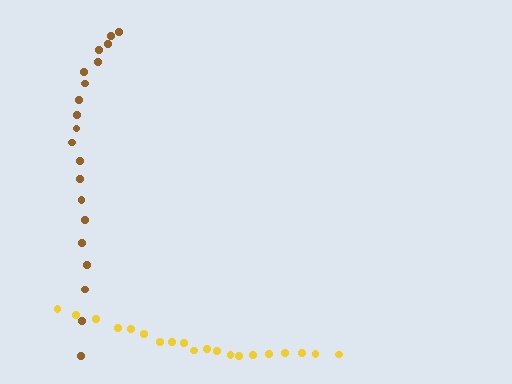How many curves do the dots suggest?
There are 2 distinct paths.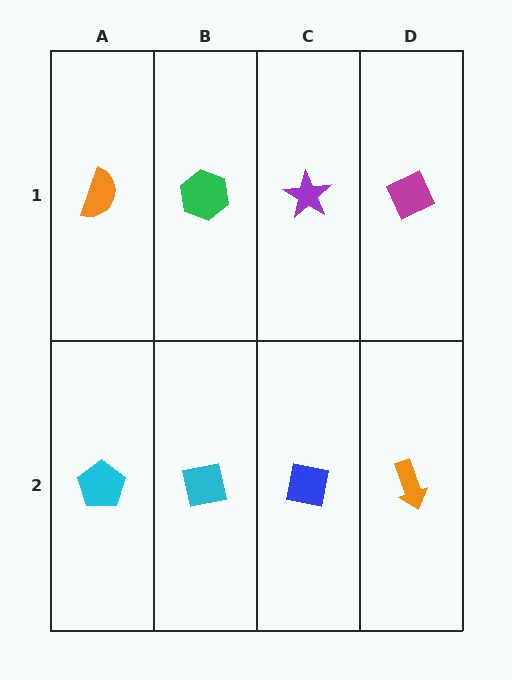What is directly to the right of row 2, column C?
An orange arrow.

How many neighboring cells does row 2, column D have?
2.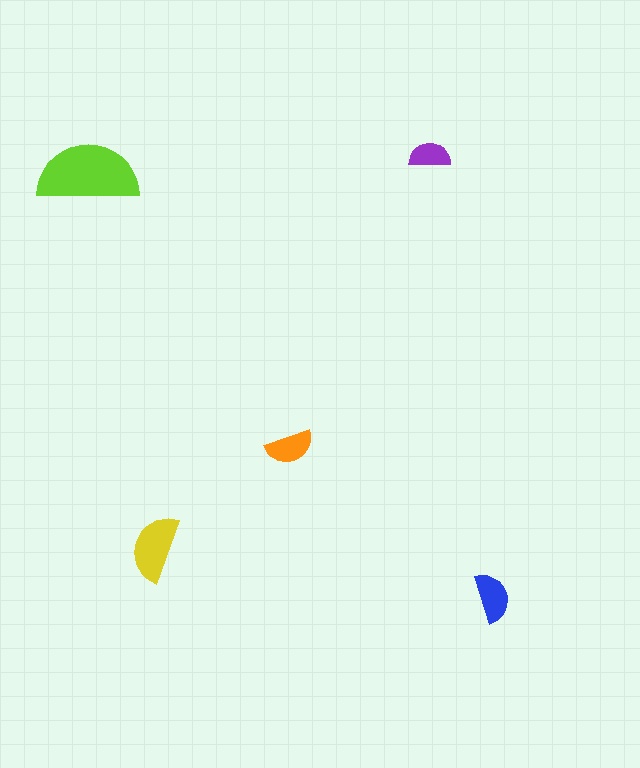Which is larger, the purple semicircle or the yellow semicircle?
The yellow one.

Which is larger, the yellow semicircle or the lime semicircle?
The lime one.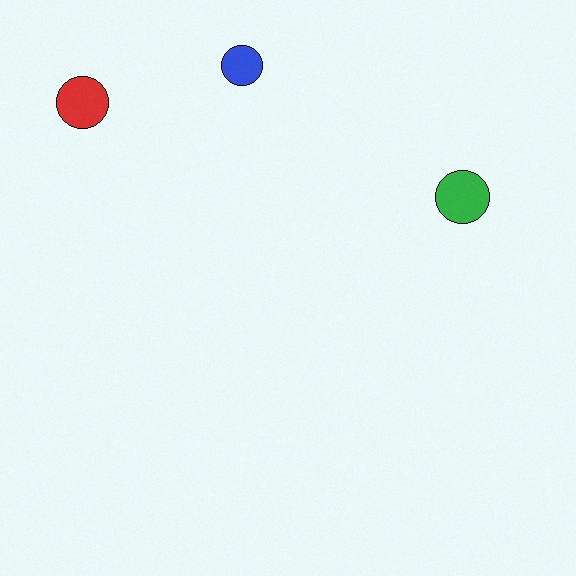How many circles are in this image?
There are 3 circles.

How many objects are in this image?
There are 3 objects.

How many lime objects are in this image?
There are no lime objects.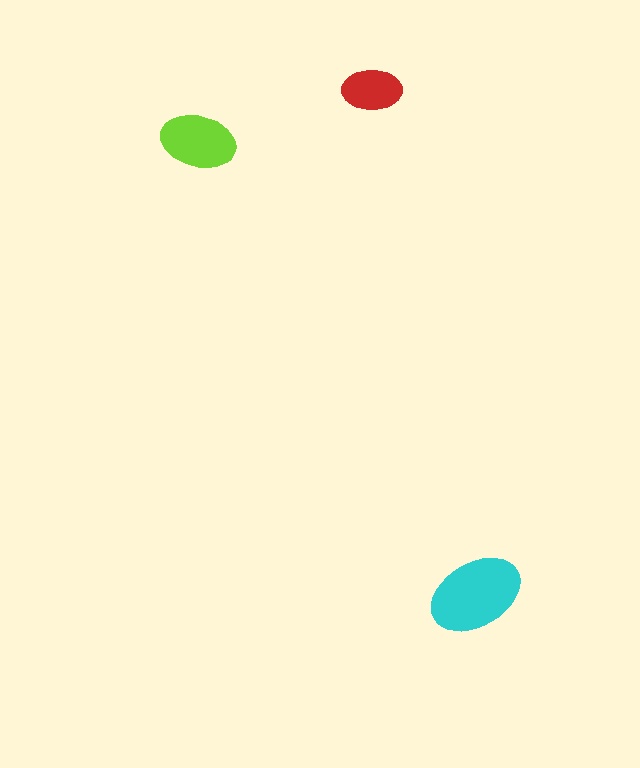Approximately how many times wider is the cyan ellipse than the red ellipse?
About 1.5 times wider.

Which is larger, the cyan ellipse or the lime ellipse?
The cyan one.